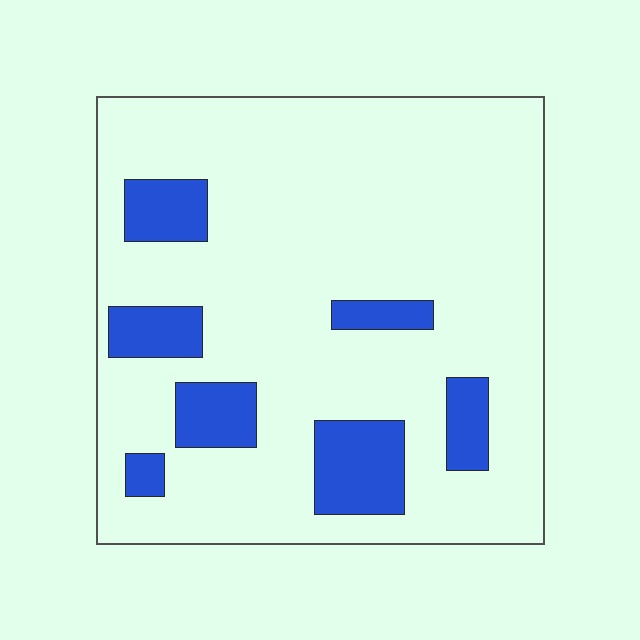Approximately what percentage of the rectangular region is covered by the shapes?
Approximately 15%.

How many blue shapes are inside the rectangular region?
7.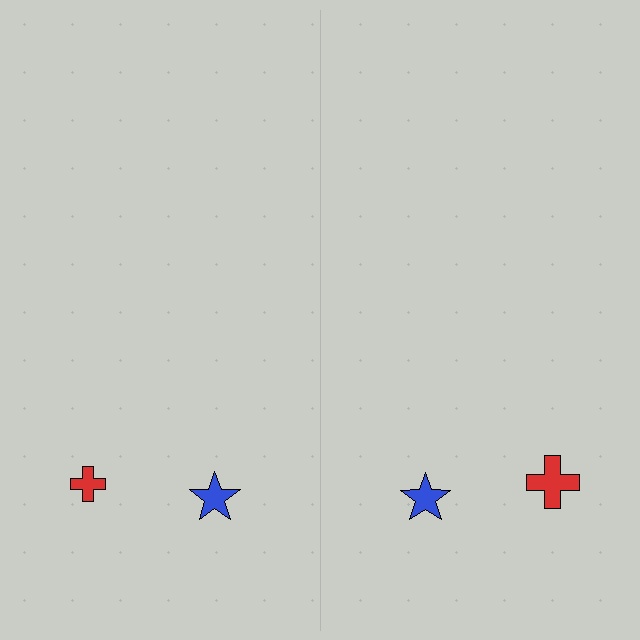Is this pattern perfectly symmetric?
No, the pattern is not perfectly symmetric. The red cross on the right side has a different size than its mirror counterpart.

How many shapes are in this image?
There are 4 shapes in this image.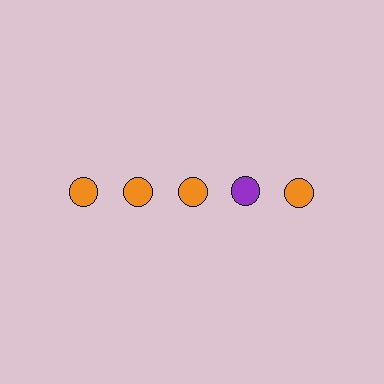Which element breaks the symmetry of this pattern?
The purple circle in the top row, second from right column breaks the symmetry. All other shapes are orange circles.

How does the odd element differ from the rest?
It has a different color: purple instead of orange.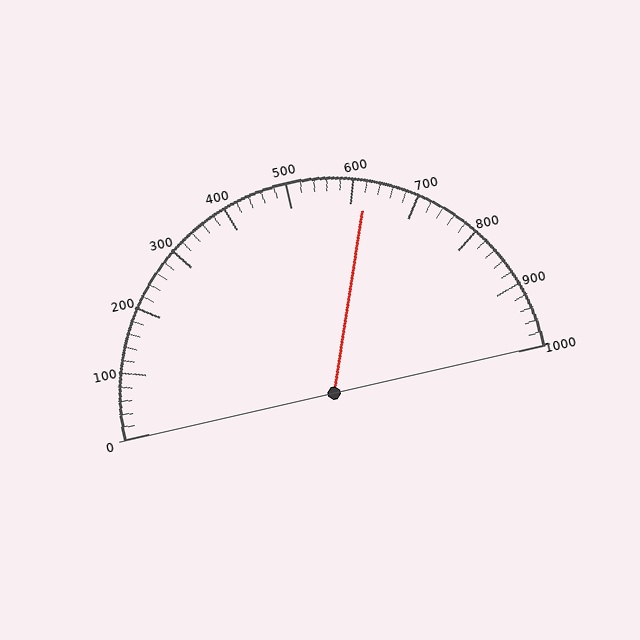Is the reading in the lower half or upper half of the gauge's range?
The reading is in the upper half of the range (0 to 1000).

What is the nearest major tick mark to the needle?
The nearest major tick mark is 600.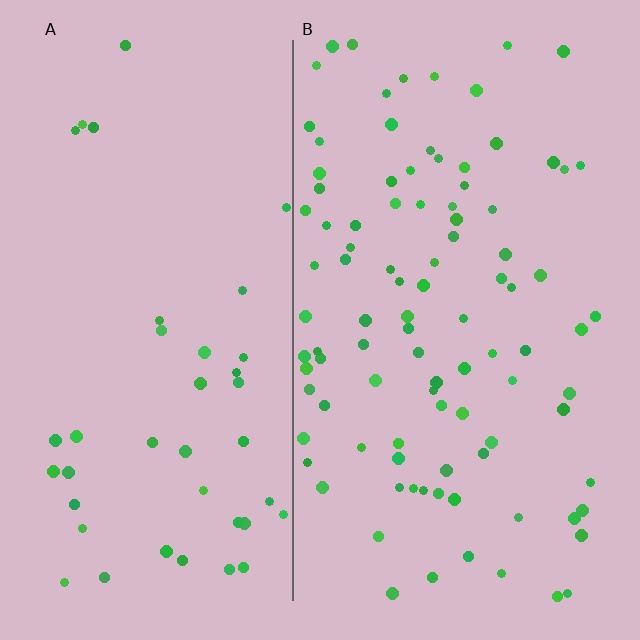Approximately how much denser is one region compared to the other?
Approximately 2.4× — region B over region A.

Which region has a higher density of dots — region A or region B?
B (the right).